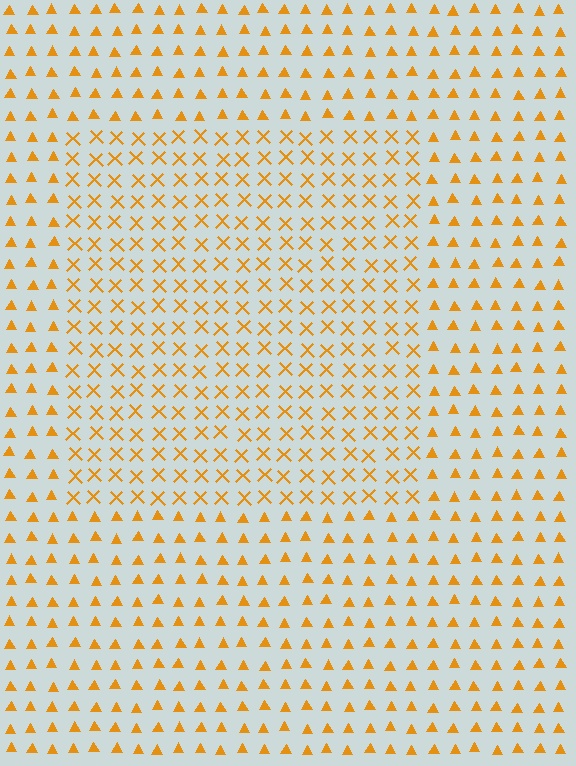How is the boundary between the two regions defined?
The boundary is defined by a change in element shape: X marks inside vs. triangles outside. All elements share the same color and spacing.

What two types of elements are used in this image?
The image uses X marks inside the rectangle region and triangles outside it.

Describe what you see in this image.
The image is filled with small orange elements arranged in a uniform grid. A rectangle-shaped region contains X marks, while the surrounding area contains triangles. The boundary is defined purely by the change in element shape.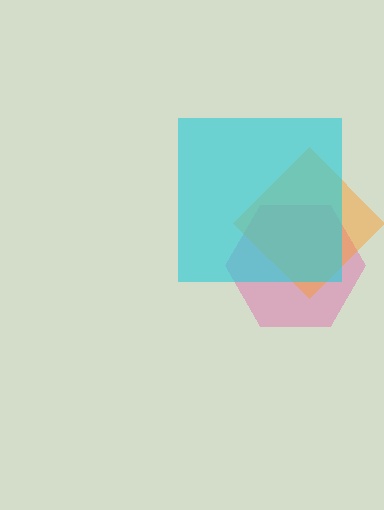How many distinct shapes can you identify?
There are 3 distinct shapes: a pink hexagon, an orange diamond, a cyan square.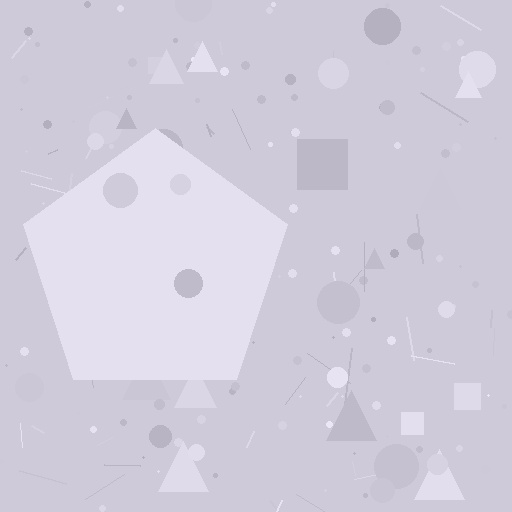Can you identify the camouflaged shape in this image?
The camouflaged shape is a pentagon.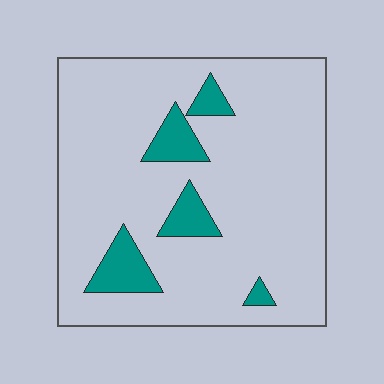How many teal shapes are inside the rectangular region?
5.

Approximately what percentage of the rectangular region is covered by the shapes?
Approximately 10%.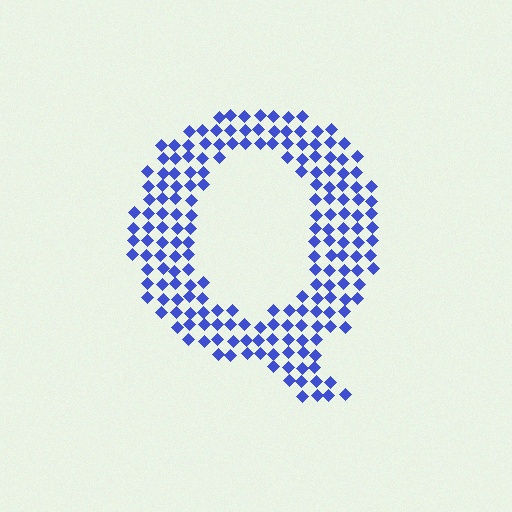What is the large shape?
The large shape is the letter Q.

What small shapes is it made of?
It is made of small diamonds.